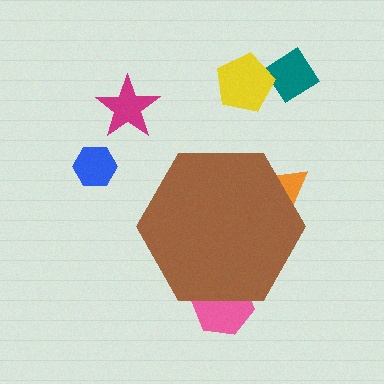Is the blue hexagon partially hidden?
No, the blue hexagon is fully visible.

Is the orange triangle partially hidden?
Yes, the orange triangle is partially hidden behind the brown hexagon.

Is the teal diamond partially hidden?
No, the teal diamond is fully visible.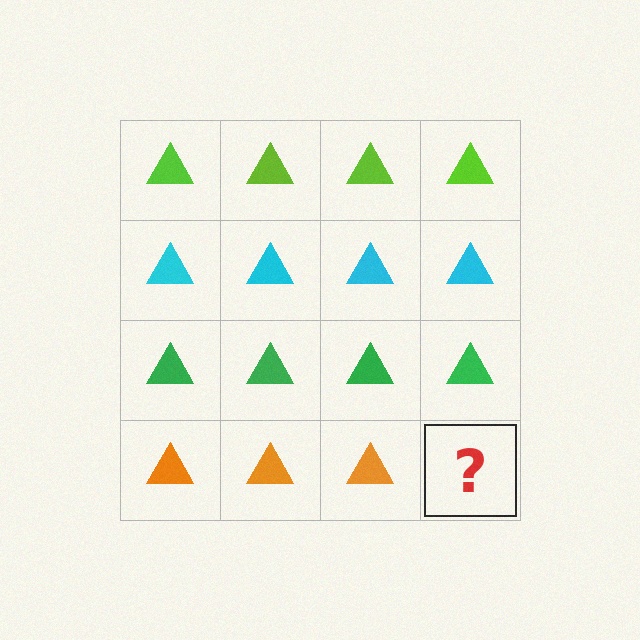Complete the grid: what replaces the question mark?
The question mark should be replaced with an orange triangle.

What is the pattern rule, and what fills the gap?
The rule is that each row has a consistent color. The gap should be filled with an orange triangle.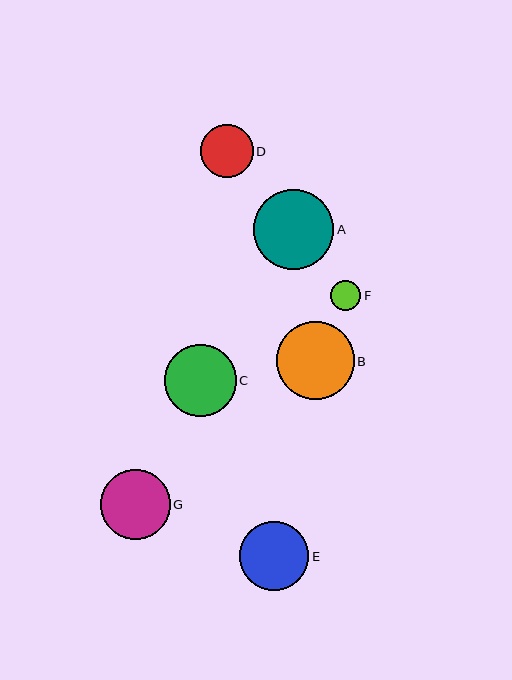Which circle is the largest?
Circle A is the largest with a size of approximately 80 pixels.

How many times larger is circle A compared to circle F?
Circle A is approximately 2.6 times the size of circle F.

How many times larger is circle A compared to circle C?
Circle A is approximately 1.1 times the size of circle C.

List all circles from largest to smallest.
From largest to smallest: A, B, C, G, E, D, F.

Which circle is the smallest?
Circle F is the smallest with a size of approximately 30 pixels.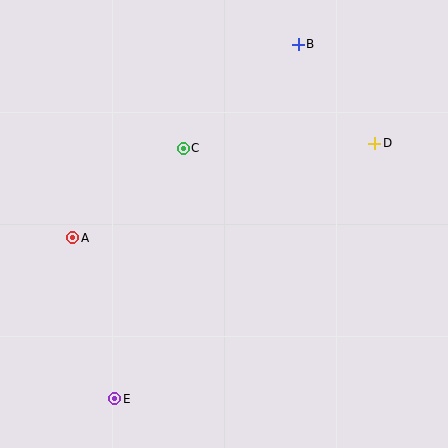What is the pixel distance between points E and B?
The distance between E and B is 399 pixels.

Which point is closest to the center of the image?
Point C at (183, 148) is closest to the center.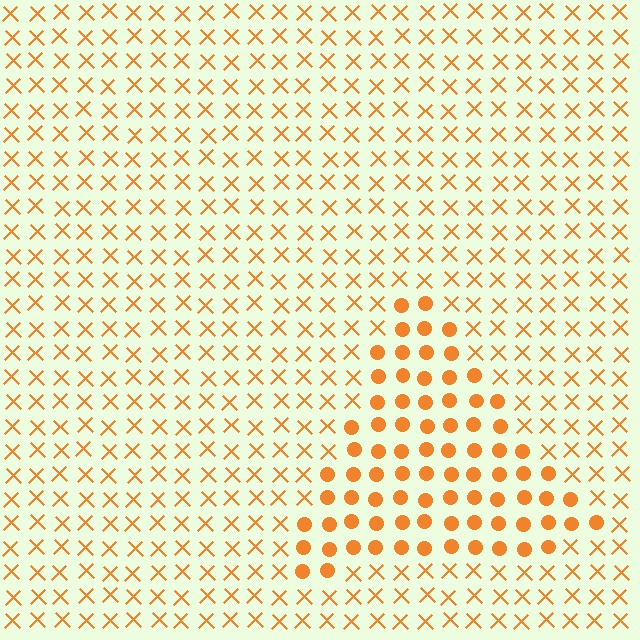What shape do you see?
I see a triangle.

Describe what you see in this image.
The image is filled with small orange elements arranged in a uniform grid. A triangle-shaped region contains circles, while the surrounding area contains X marks. The boundary is defined purely by the change in element shape.